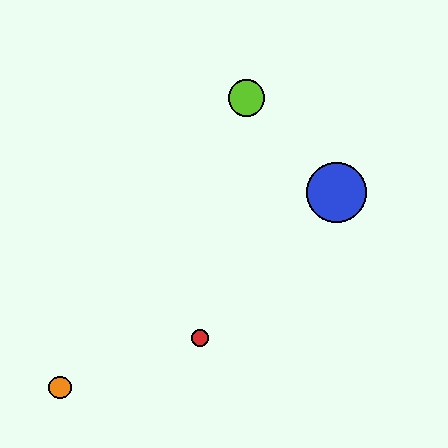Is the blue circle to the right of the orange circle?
Yes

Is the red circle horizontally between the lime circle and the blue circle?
No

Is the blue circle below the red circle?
No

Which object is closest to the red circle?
The orange circle is closest to the red circle.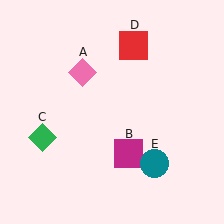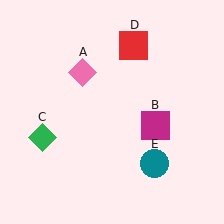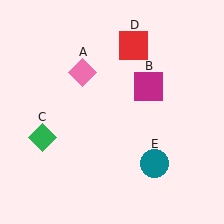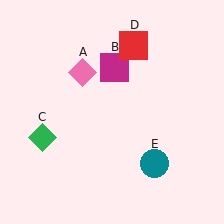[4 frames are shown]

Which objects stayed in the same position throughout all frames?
Pink diamond (object A) and green diamond (object C) and red square (object D) and teal circle (object E) remained stationary.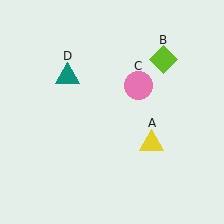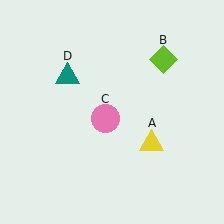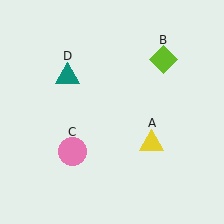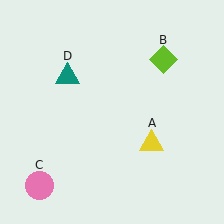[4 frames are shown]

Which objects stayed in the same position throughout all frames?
Yellow triangle (object A) and lime diamond (object B) and teal triangle (object D) remained stationary.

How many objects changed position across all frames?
1 object changed position: pink circle (object C).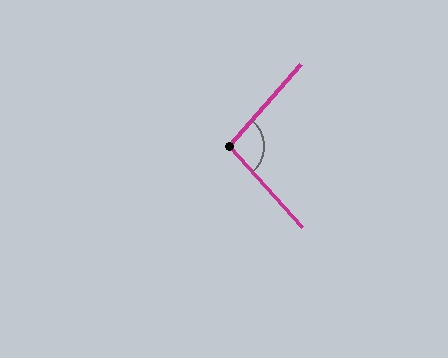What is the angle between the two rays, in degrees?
Approximately 96 degrees.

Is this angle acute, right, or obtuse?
It is obtuse.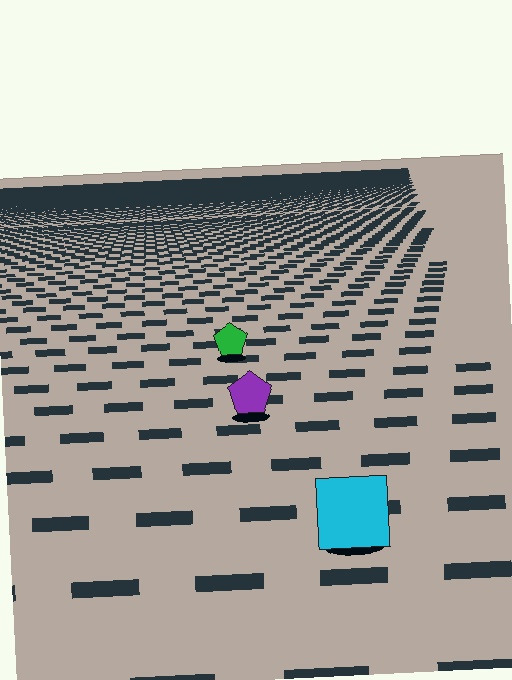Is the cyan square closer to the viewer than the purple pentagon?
Yes. The cyan square is closer — you can tell from the texture gradient: the ground texture is coarser near it.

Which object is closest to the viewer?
The cyan square is closest. The texture marks near it are larger and more spread out.